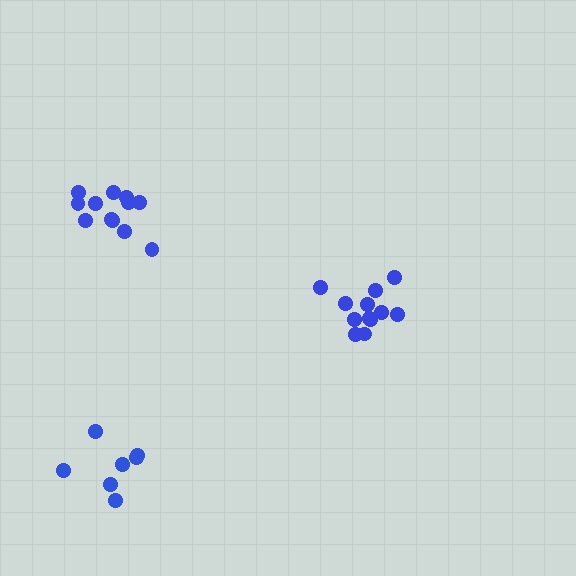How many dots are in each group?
Group 1: 12 dots, Group 2: 12 dots, Group 3: 7 dots (31 total).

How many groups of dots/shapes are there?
There are 3 groups.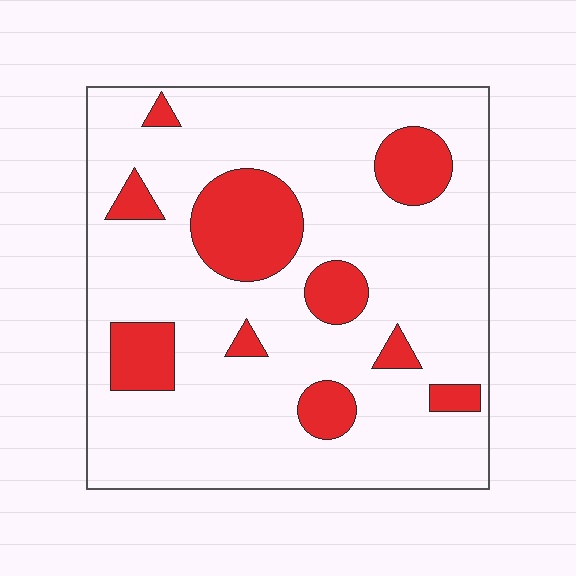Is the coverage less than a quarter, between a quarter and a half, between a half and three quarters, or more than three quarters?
Less than a quarter.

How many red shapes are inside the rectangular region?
10.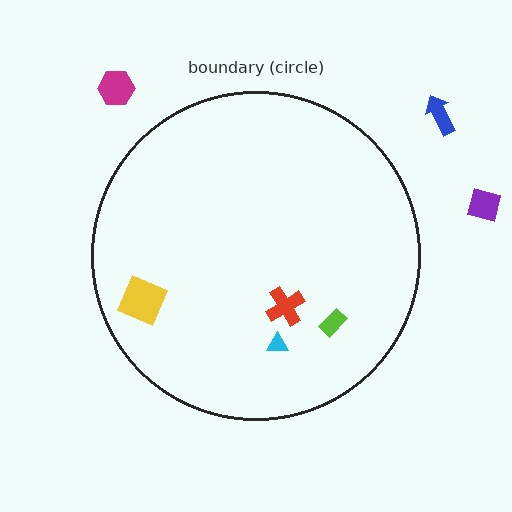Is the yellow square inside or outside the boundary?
Inside.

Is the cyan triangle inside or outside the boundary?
Inside.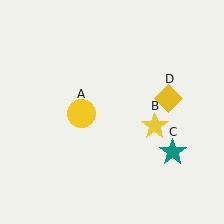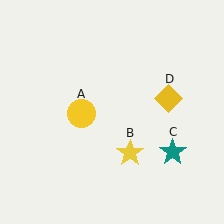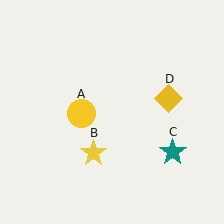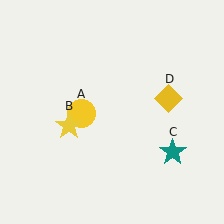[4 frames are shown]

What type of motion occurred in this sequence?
The yellow star (object B) rotated clockwise around the center of the scene.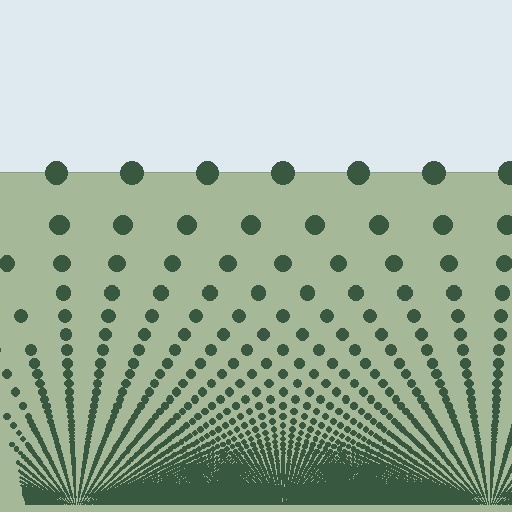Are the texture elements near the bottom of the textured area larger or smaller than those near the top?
Smaller. The gradient is inverted — elements near the bottom are smaller and denser.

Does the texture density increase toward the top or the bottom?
Density increases toward the bottom.